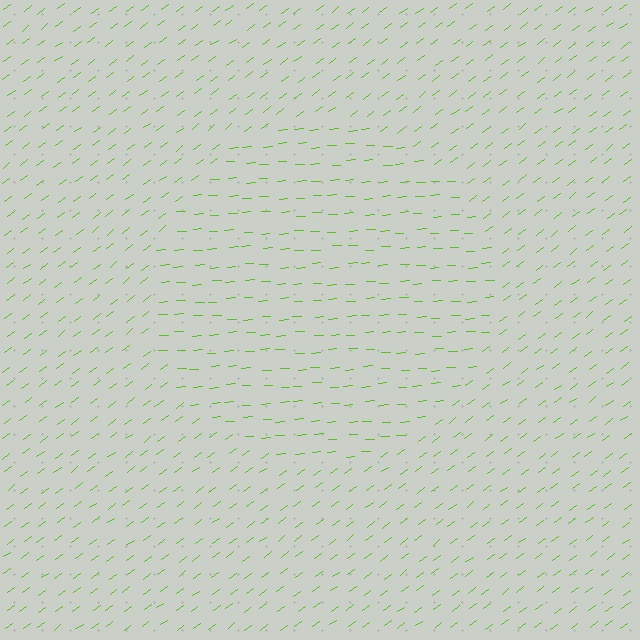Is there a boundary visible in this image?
Yes, there is a texture boundary formed by a change in line orientation.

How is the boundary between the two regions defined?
The boundary is defined purely by a change in line orientation (approximately 33 degrees difference). All lines are the same color and thickness.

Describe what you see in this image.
The image is filled with small lime line segments. A circle region in the image has lines oriented differently from the surrounding lines, creating a visible texture boundary.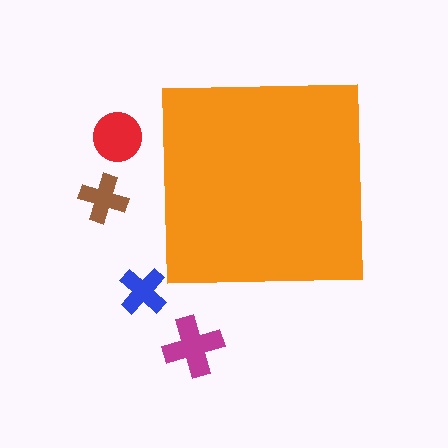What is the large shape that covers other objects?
An orange square.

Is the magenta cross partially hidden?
No, the magenta cross is fully visible.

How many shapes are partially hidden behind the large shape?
0 shapes are partially hidden.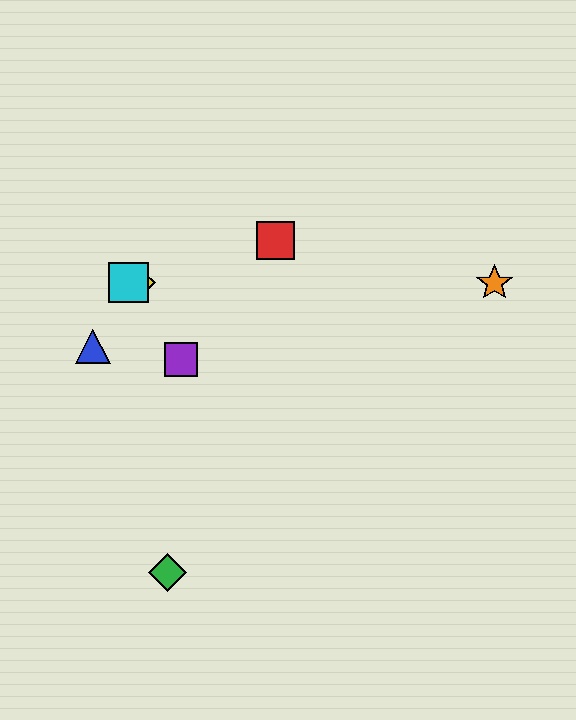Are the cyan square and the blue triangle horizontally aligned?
No, the cyan square is at y≈283 and the blue triangle is at y≈347.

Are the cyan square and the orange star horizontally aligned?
Yes, both are at y≈283.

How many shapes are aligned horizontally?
3 shapes (the yellow diamond, the orange star, the cyan square) are aligned horizontally.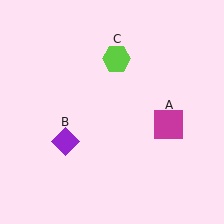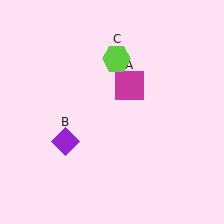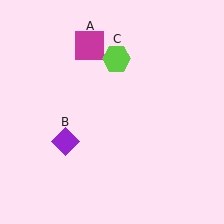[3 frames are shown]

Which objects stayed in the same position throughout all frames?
Purple diamond (object B) and lime hexagon (object C) remained stationary.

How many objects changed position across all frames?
1 object changed position: magenta square (object A).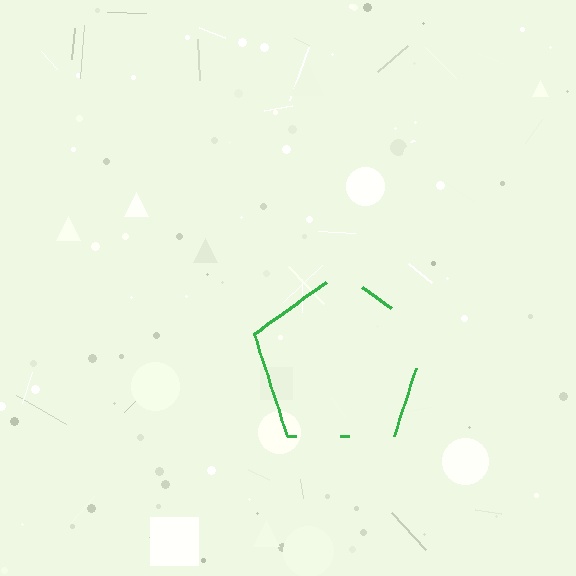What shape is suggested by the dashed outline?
The dashed outline suggests a pentagon.